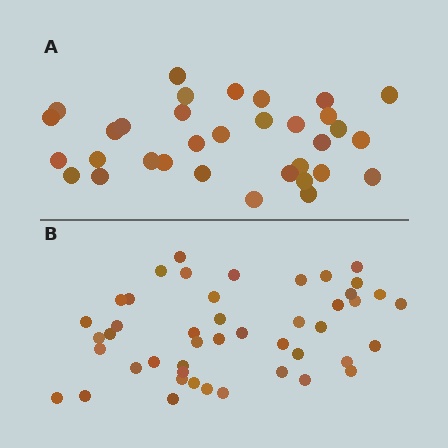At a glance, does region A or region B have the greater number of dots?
Region B (the bottom region) has more dots.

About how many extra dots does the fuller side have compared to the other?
Region B has approximately 15 more dots than region A.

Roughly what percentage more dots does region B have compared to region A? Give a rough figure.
About 40% more.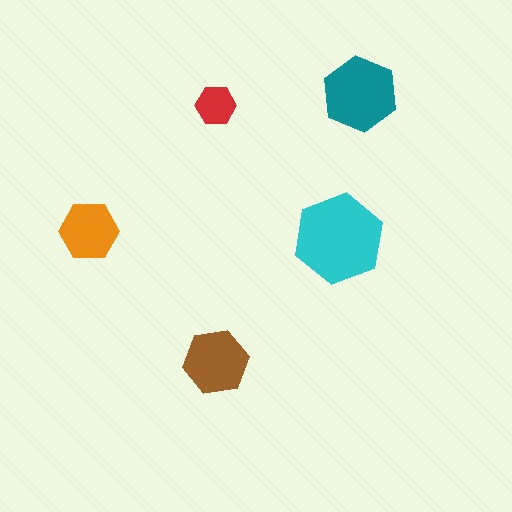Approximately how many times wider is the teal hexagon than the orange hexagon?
About 1.5 times wider.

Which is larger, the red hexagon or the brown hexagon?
The brown one.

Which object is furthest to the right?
The teal hexagon is rightmost.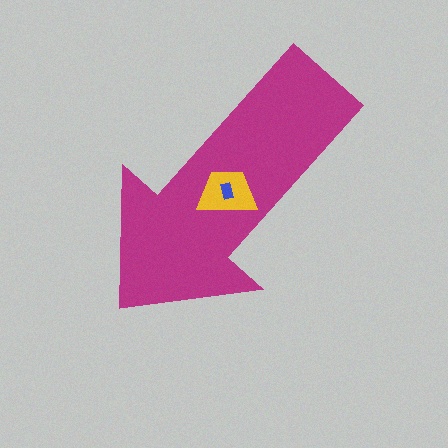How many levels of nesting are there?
3.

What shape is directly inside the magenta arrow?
The yellow trapezoid.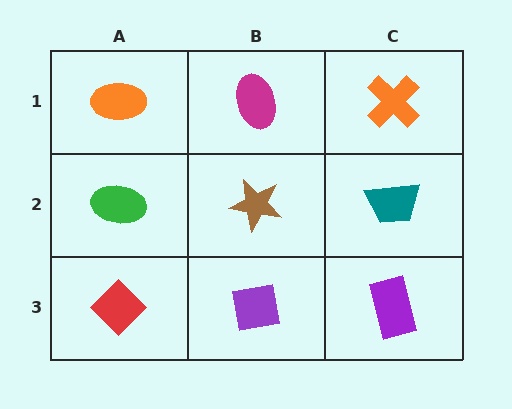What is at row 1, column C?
An orange cross.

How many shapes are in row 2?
3 shapes.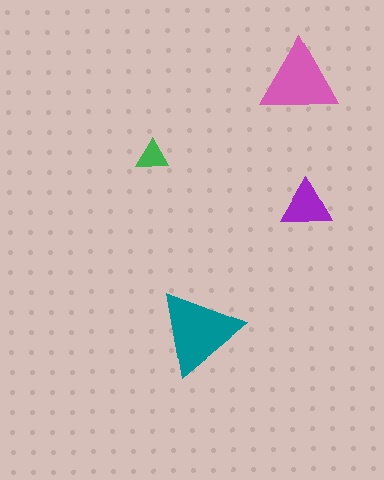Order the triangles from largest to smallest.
the teal one, the pink one, the purple one, the green one.